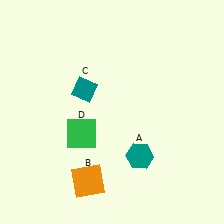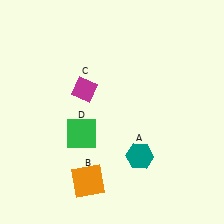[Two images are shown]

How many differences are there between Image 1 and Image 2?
There is 1 difference between the two images.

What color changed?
The diamond (C) changed from teal in Image 1 to magenta in Image 2.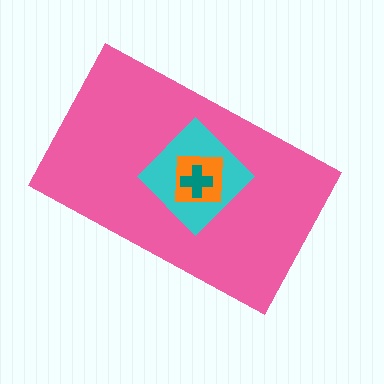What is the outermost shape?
The pink rectangle.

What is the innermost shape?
The teal cross.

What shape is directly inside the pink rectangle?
The cyan diamond.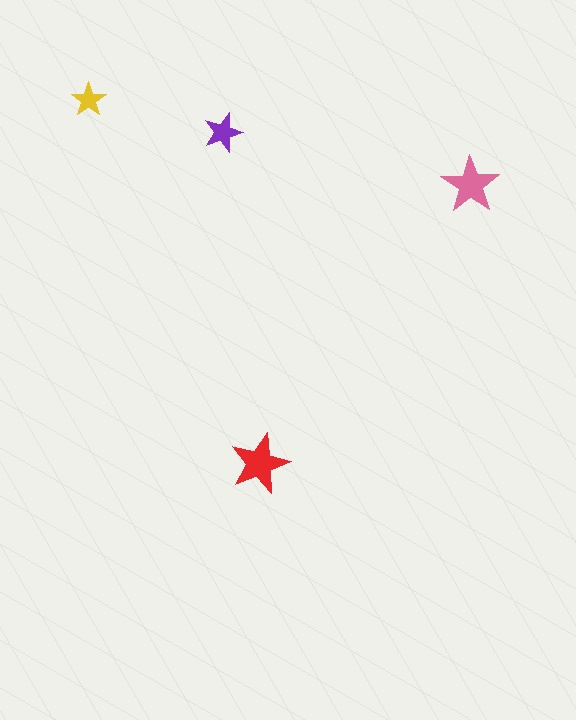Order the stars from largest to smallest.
the red one, the pink one, the purple one, the yellow one.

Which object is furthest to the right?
The pink star is rightmost.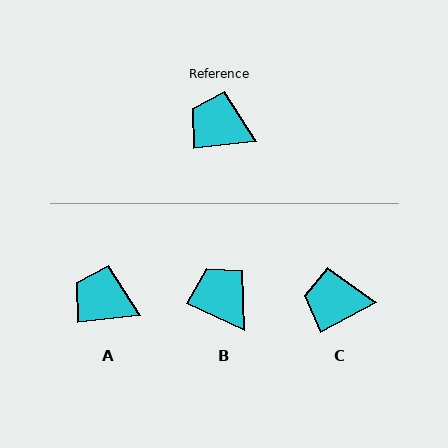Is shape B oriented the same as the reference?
No, it is off by about 31 degrees.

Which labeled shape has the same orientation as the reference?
A.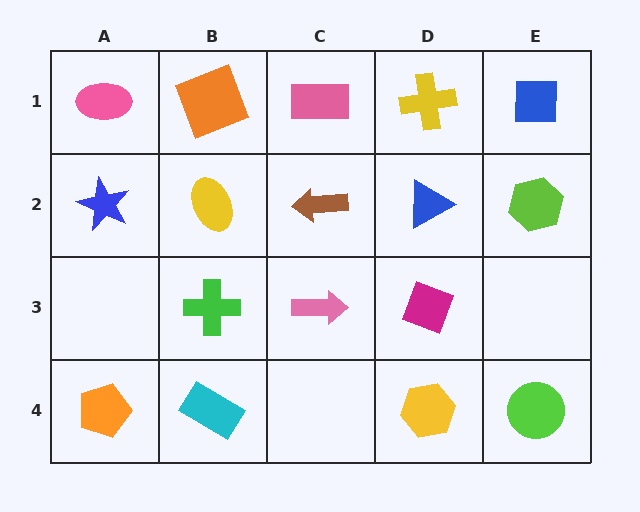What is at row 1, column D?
A yellow cross.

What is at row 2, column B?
A yellow ellipse.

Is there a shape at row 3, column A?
No, that cell is empty.